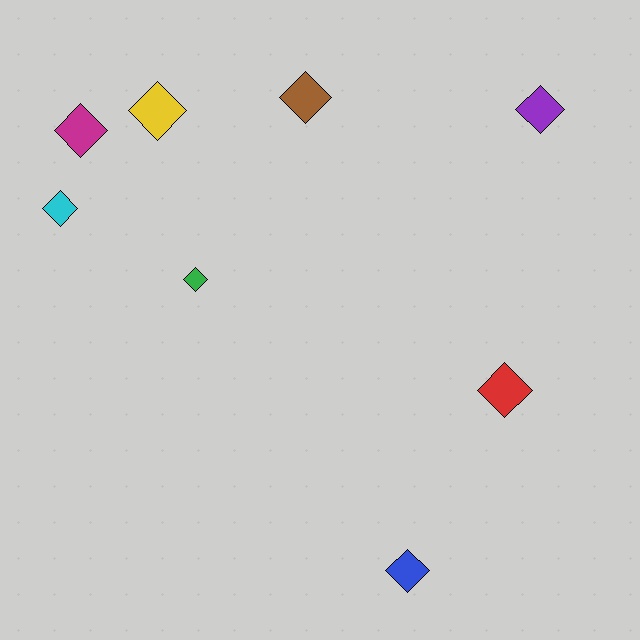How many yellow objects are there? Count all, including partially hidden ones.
There is 1 yellow object.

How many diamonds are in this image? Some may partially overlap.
There are 8 diamonds.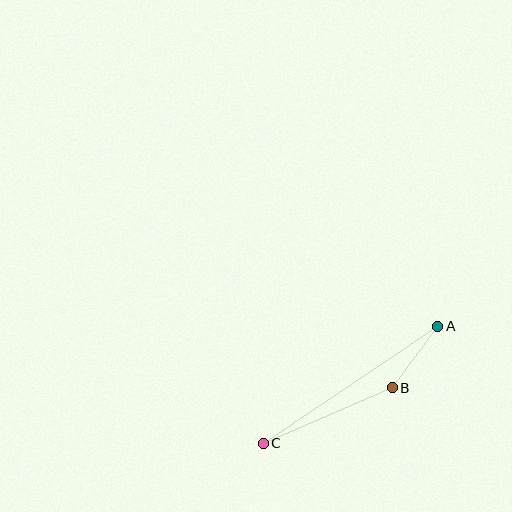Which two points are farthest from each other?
Points A and C are farthest from each other.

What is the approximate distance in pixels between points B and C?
The distance between B and C is approximately 140 pixels.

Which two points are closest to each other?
Points A and B are closest to each other.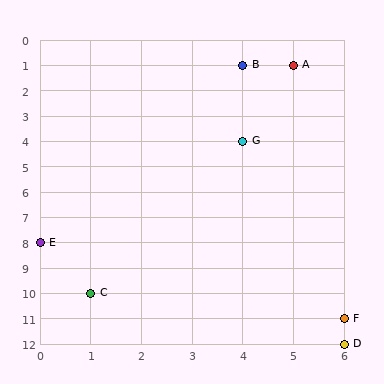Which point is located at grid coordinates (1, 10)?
Point C is at (1, 10).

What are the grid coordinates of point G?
Point G is at grid coordinates (4, 4).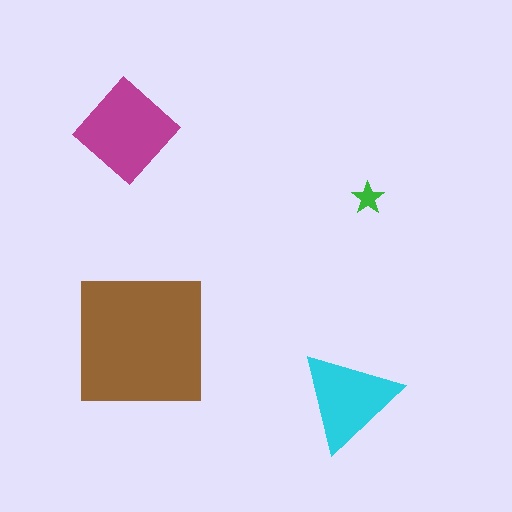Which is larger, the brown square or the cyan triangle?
The brown square.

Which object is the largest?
The brown square.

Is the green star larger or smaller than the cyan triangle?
Smaller.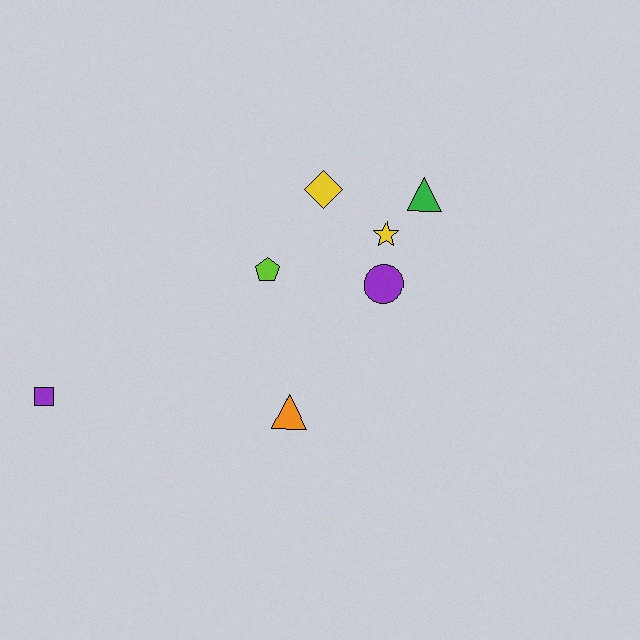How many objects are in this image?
There are 7 objects.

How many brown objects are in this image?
There are no brown objects.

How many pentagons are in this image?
There is 1 pentagon.